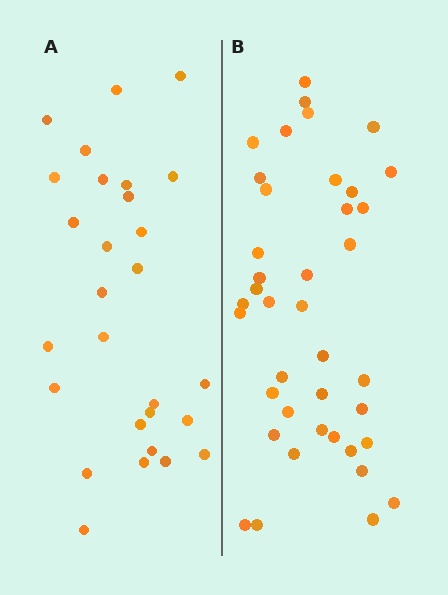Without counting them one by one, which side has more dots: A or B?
Region B (the right region) has more dots.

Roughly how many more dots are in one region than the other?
Region B has roughly 12 or so more dots than region A.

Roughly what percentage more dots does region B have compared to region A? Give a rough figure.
About 45% more.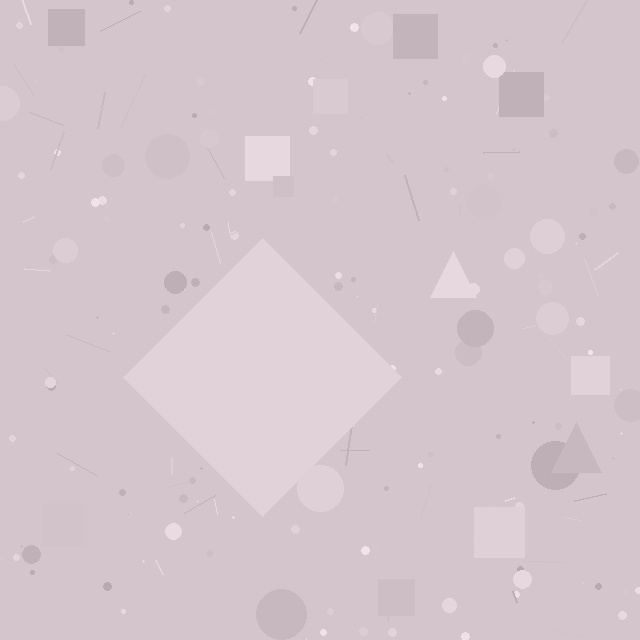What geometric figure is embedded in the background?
A diamond is embedded in the background.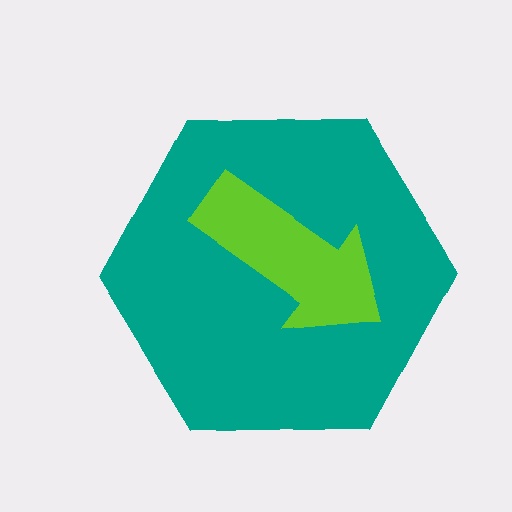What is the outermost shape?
The teal hexagon.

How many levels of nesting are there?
2.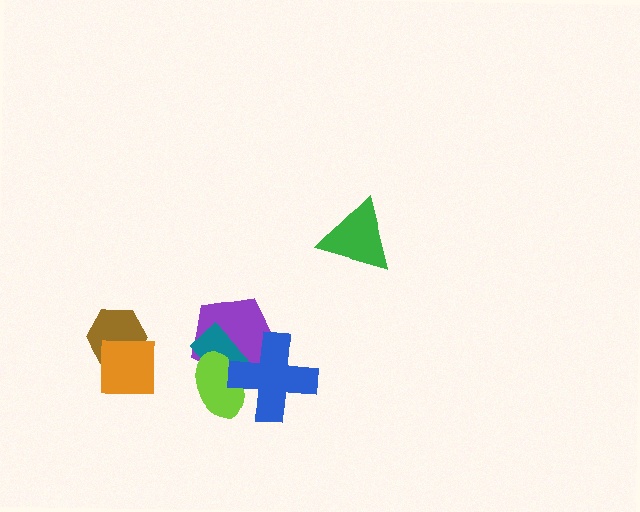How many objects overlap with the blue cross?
3 objects overlap with the blue cross.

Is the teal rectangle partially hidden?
Yes, it is partially covered by another shape.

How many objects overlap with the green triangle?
0 objects overlap with the green triangle.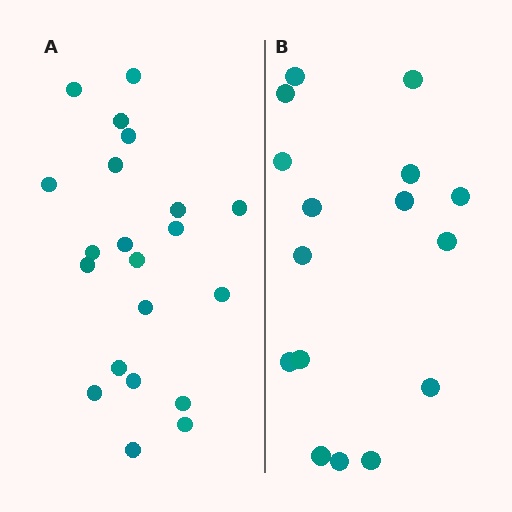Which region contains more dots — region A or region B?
Region A (the left region) has more dots.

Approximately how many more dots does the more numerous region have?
Region A has about 5 more dots than region B.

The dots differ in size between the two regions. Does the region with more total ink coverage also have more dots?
No. Region B has more total ink coverage because its dots are larger, but region A actually contains more individual dots. Total area can be misleading — the number of items is what matters here.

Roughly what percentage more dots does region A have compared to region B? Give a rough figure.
About 30% more.